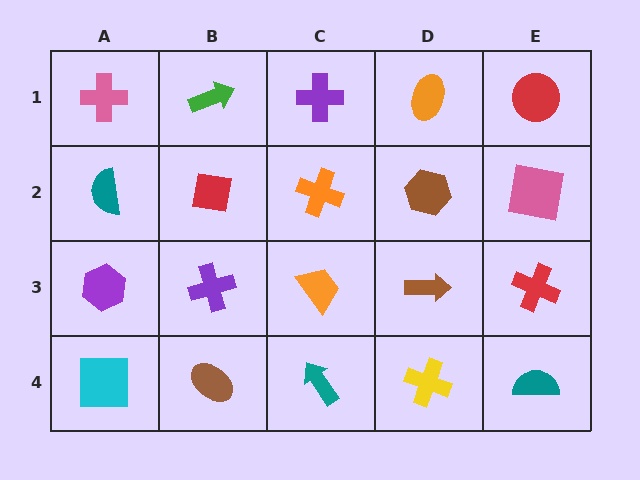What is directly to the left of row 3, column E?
A brown arrow.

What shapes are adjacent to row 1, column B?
A red square (row 2, column B), a pink cross (row 1, column A), a purple cross (row 1, column C).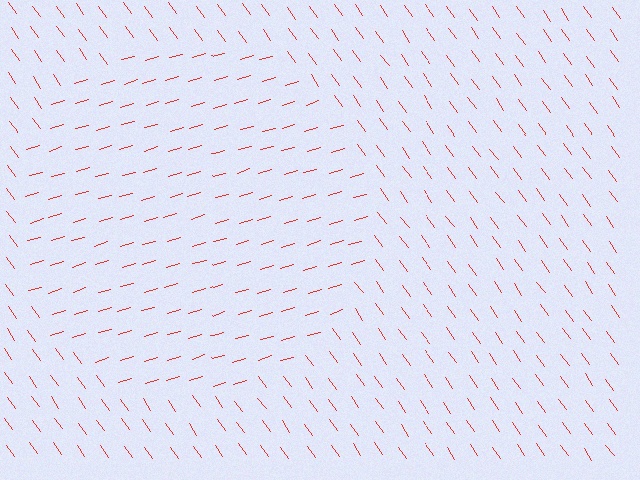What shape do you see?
I see a circle.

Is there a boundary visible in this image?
Yes, there is a texture boundary formed by a change in line orientation.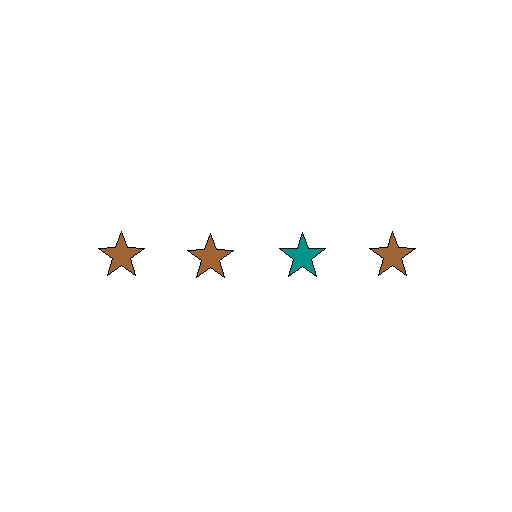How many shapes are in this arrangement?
There are 4 shapes arranged in a grid pattern.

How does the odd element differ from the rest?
It has a different color: teal instead of brown.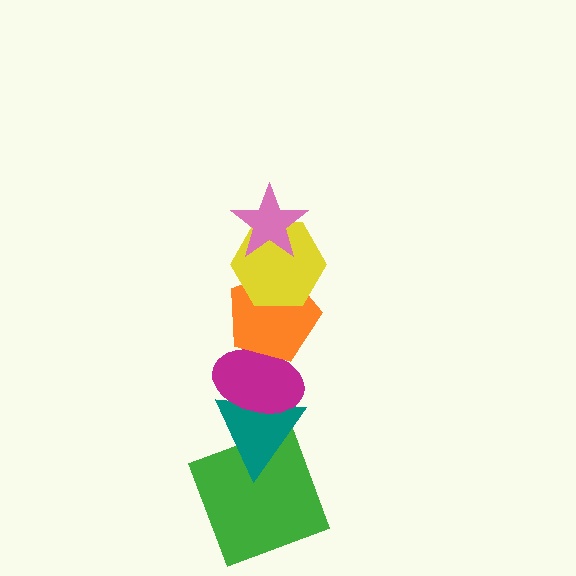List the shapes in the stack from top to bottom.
From top to bottom: the pink star, the yellow hexagon, the orange pentagon, the magenta ellipse, the teal triangle, the green square.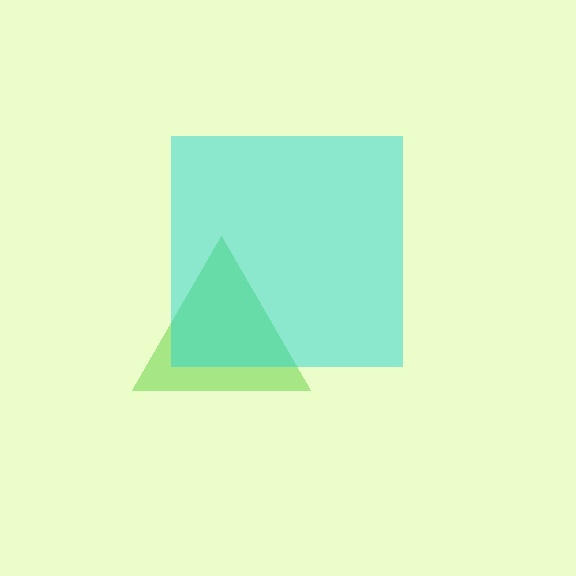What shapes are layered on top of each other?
The layered shapes are: a lime triangle, a cyan square.